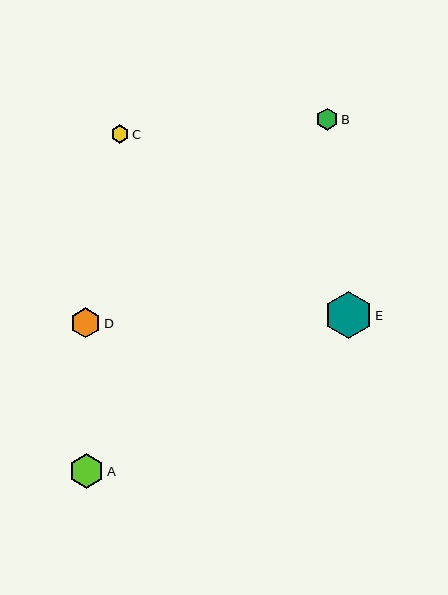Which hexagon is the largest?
Hexagon E is the largest with a size of approximately 48 pixels.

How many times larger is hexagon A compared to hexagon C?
Hexagon A is approximately 1.9 times the size of hexagon C.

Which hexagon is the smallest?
Hexagon C is the smallest with a size of approximately 18 pixels.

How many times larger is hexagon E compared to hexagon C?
Hexagon E is approximately 2.6 times the size of hexagon C.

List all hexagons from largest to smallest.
From largest to smallest: E, A, D, B, C.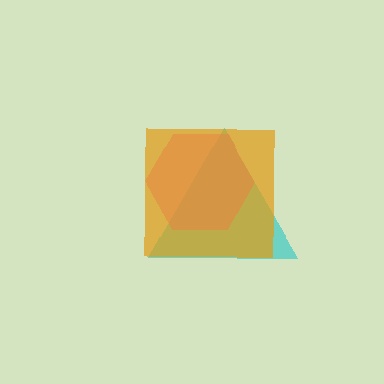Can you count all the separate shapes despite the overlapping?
Yes, there are 3 separate shapes.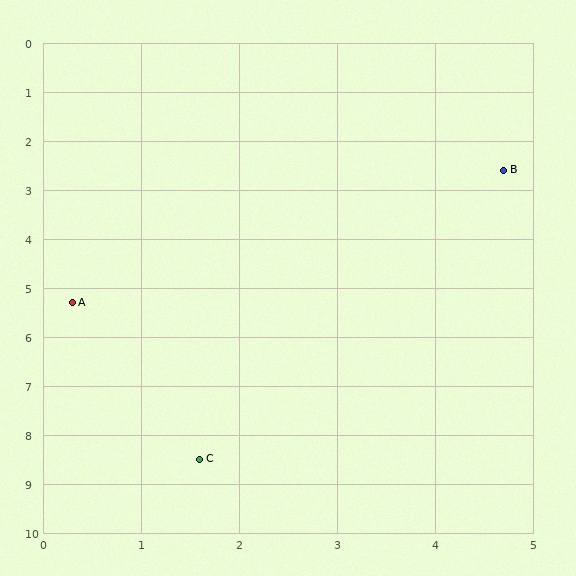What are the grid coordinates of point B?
Point B is at approximately (4.7, 2.6).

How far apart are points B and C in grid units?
Points B and C are about 6.7 grid units apart.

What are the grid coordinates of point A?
Point A is at approximately (0.3, 5.3).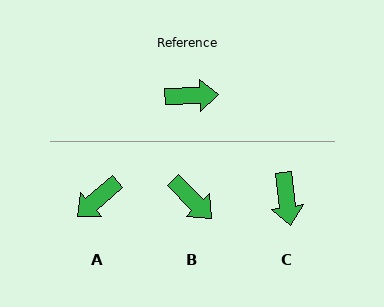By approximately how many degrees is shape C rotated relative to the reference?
Approximately 85 degrees clockwise.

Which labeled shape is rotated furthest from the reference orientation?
A, about 141 degrees away.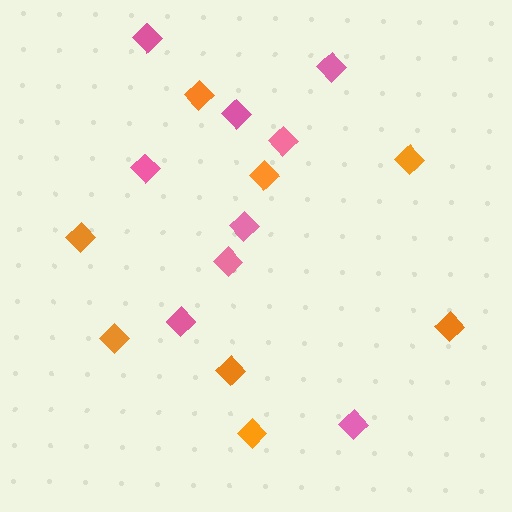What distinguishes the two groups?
There are 2 groups: one group of orange diamonds (8) and one group of pink diamonds (9).